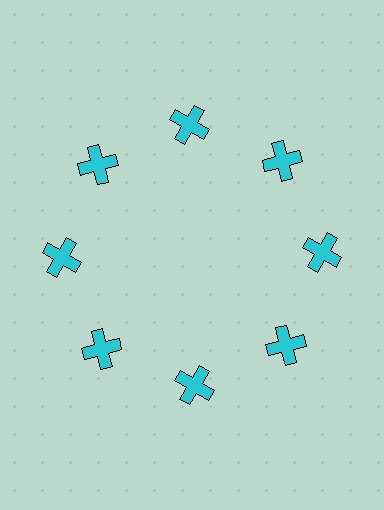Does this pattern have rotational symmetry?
Yes, this pattern has 8-fold rotational symmetry. It looks the same after rotating 45 degrees around the center.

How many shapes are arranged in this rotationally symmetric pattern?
There are 8 shapes, arranged in 8 groups of 1.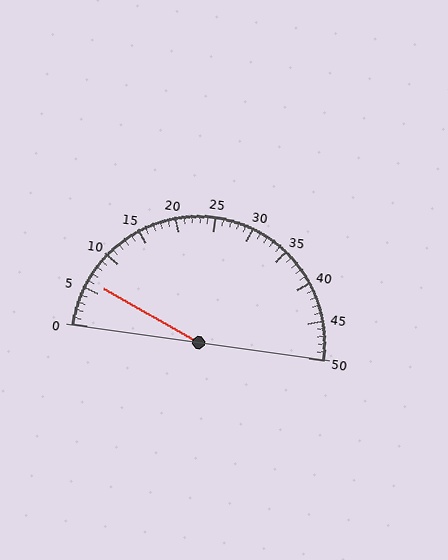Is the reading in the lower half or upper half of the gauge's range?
The reading is in the lower half of the range (0 to 50).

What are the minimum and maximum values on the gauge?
The gauge ranges from 0 to 50.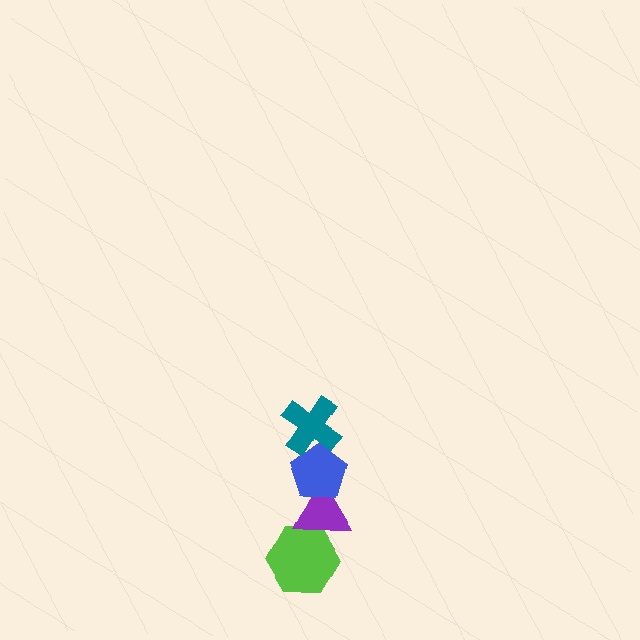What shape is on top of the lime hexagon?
The purple triangle is on top of the lime hexagon.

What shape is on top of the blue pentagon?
The teal cross is on top of the blue pentagon.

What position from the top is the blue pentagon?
The blue pentagon is 2nd from the top.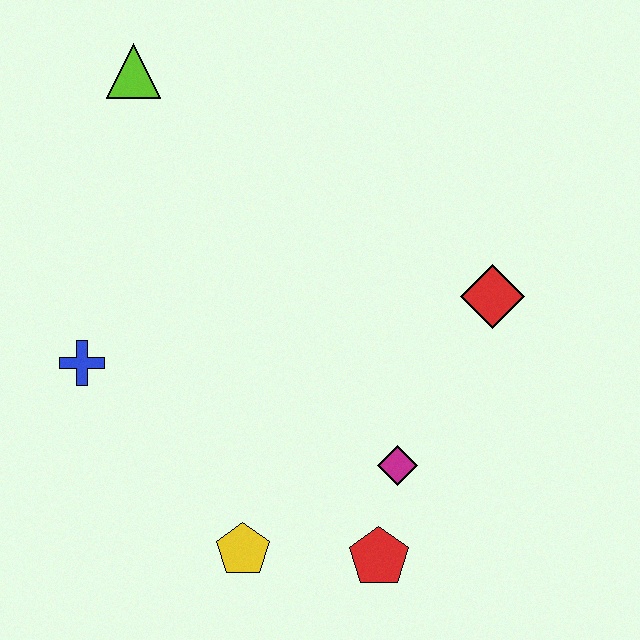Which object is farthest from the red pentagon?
The lime triangle is farthest from the red pentagon.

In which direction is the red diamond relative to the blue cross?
The red diamond is to the right of the blue cross.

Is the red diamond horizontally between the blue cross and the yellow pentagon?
No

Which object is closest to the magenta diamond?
The red pentagon is closest to the magenta diamond.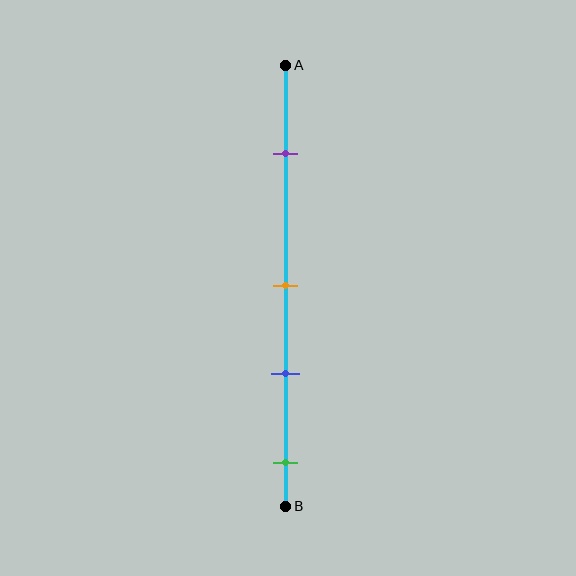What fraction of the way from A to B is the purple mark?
The purple mark is approximately 20% (0.2) of the way from A to B.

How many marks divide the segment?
There are 4 marks dividing the segment.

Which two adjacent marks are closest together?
The orange and blue marks are the closest adjacent pair.